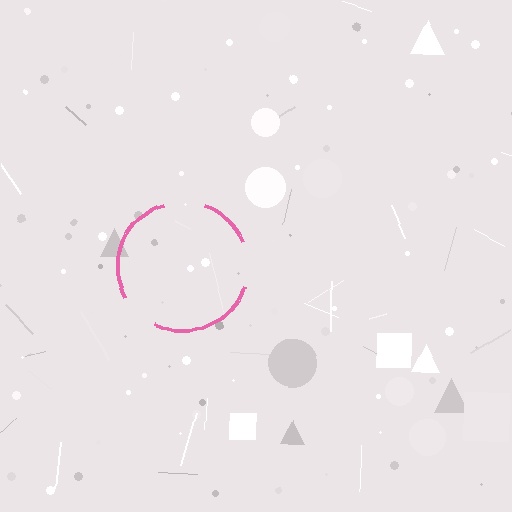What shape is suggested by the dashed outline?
The dashed outline suggests a circle.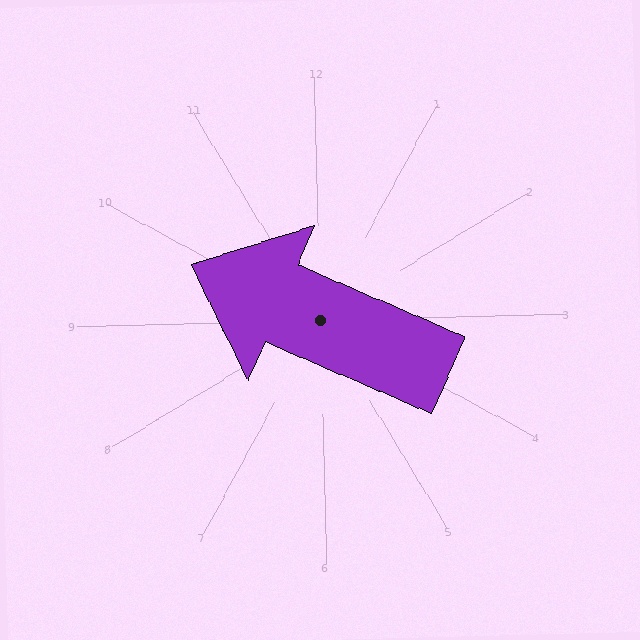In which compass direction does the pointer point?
Northwest.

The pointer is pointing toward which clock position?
Roughly 10 o'clock.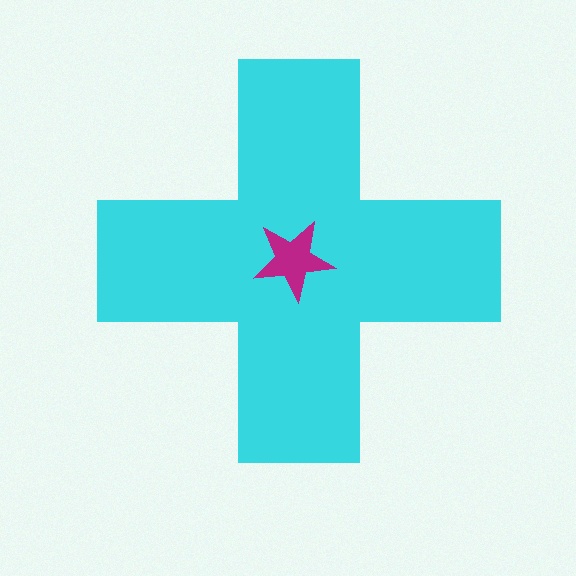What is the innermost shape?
The magenta star.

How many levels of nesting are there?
2.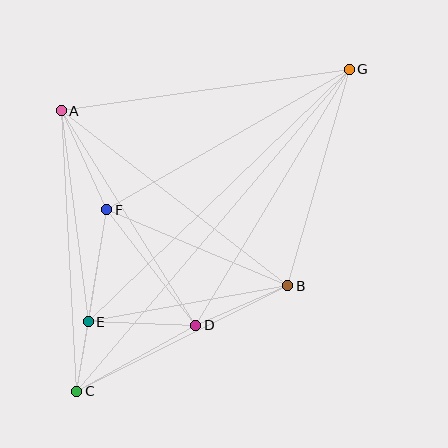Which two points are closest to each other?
Points C and E are closest to each other.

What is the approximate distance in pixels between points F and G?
The distance between F and G is approximately 280 pixels.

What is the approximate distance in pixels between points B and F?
The distance between B and F is approximately 197 pixels.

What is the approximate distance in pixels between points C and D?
The distance between C and D is approximately 136 pixels.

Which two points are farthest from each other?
Points C and G are farthest from each other.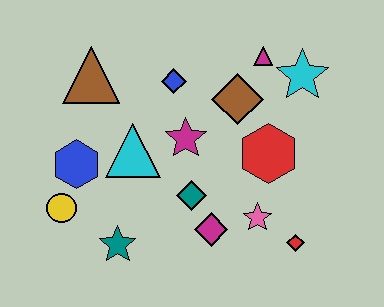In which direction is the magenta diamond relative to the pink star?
The magenta diamond is to the left of the pink star.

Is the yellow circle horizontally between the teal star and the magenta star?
No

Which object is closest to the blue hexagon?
The yellow circle is closest to the blue hexagon.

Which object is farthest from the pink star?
The brown triangle is farthest from the pink star.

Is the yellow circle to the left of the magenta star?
Yes